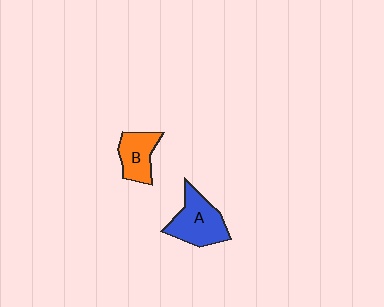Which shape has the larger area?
Shape A (blue).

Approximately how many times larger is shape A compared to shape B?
Approximately 1.4 times.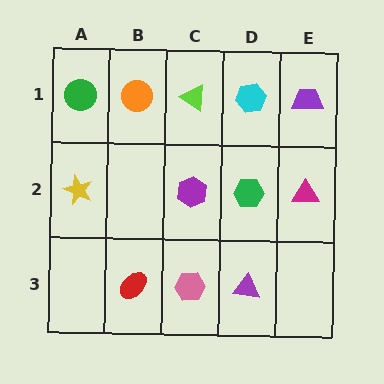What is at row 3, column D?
A purple triangle.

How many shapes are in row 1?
5 shapes.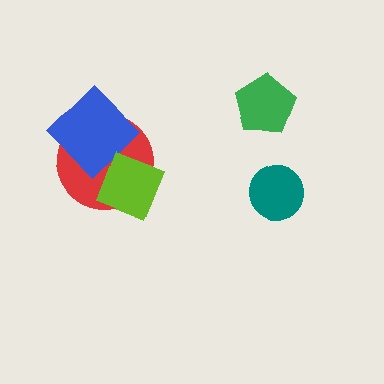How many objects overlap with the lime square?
1 object overlaps with the lime square.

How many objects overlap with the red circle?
2 objects overlap with the red circle.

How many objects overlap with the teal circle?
0 objects overlap with the teal circle.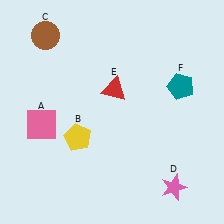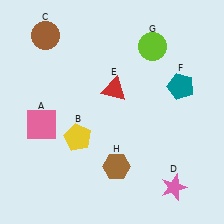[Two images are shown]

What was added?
A lime circle (G), a brown hexagon (H) were added in Image 2.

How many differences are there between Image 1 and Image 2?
There are 2 differences between the two images.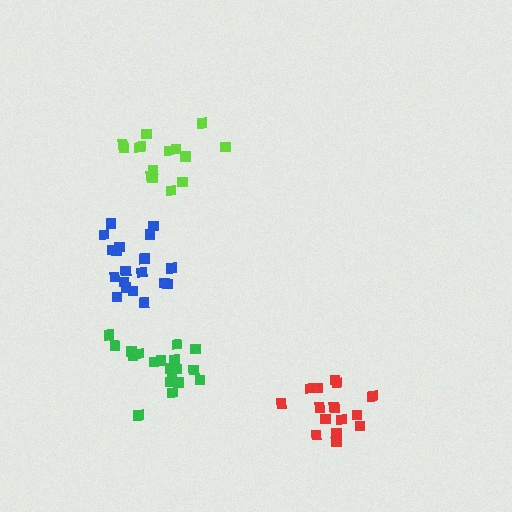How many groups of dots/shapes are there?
There are 4 groups.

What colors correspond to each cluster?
The clusters are colored: red, green, blue, lime.